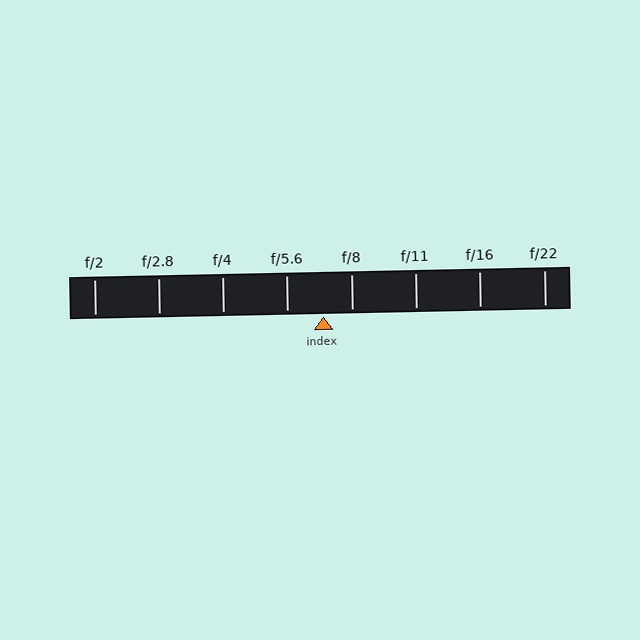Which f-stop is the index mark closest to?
The index mark is closest to f/8.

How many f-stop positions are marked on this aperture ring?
There are 8 f-stop positions marked.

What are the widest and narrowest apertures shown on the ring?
The widest aperture shown is f/2 and the narrowest is f/22.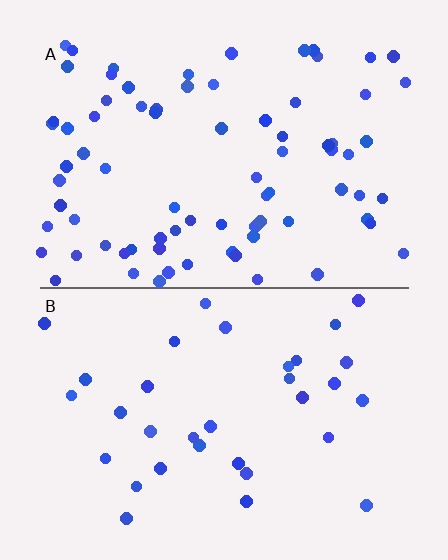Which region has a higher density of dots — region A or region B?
A (the top).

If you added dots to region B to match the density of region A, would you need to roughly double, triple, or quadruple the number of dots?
Approximately double.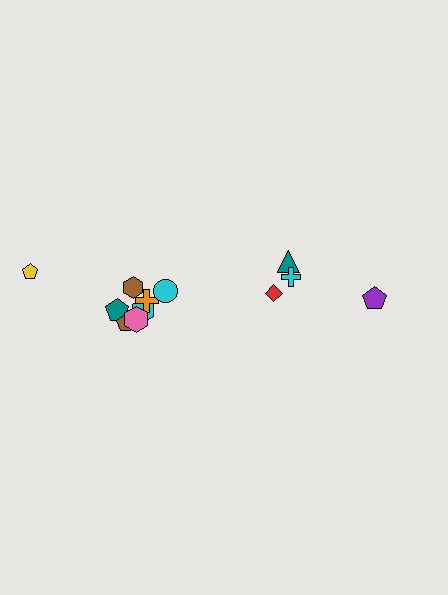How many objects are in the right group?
There are 4 objects.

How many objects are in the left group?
There are 8 objects.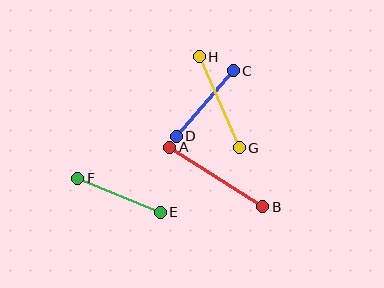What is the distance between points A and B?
The distance is approximately 110 pixels.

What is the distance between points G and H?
The distance is approximately 99 pixels.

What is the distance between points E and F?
The distance is approximately 89 pixels.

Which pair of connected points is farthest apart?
Points A and B are farthest apart.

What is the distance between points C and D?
The distance is approximately 87 pixels.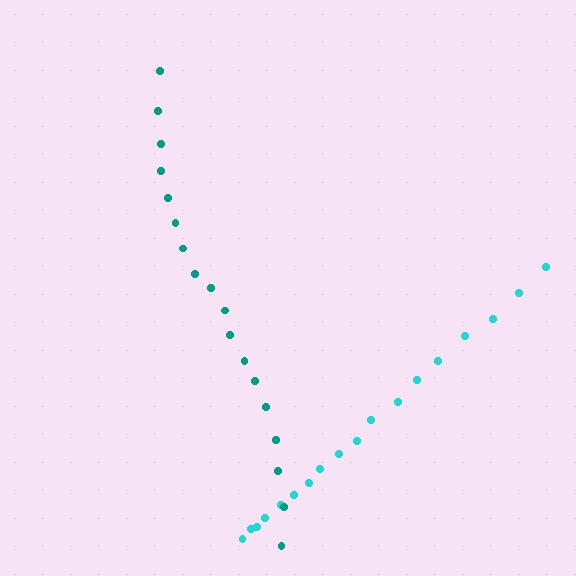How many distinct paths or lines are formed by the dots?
There are 2 distinct paths.